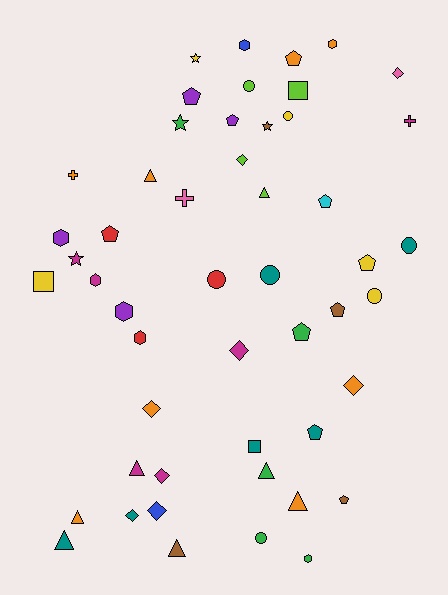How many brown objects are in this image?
There are 4 brown objects.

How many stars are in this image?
There are 4 stars.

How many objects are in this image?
There are 50 objects.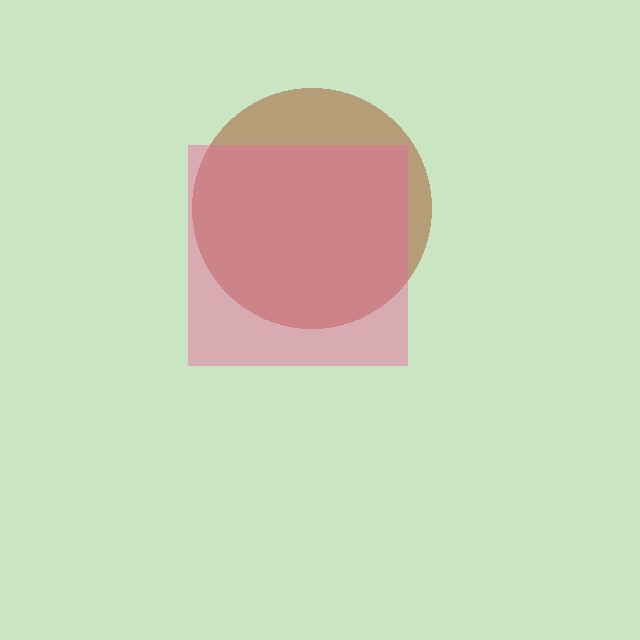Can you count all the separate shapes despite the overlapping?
Yes, there are 2 separate shapes.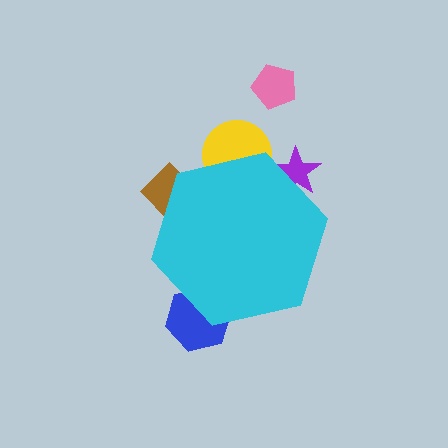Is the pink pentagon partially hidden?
No, the pink pentagon is fully visible.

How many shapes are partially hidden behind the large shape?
4 shapes are partially hidden.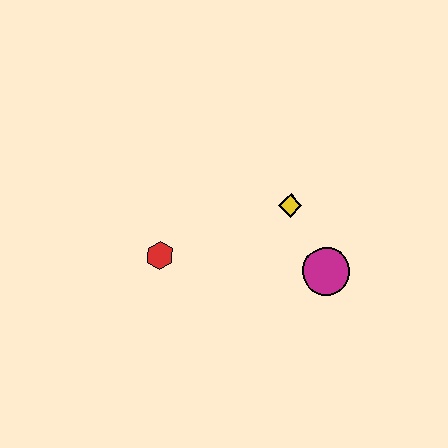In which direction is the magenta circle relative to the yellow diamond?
The magenta circle is below the yellow diamond.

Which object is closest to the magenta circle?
The yellow diamond is closest to the magenta circle.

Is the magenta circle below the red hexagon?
Yes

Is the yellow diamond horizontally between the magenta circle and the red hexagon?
Yes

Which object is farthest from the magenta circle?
The red hexagon is farthest from the magenta circle.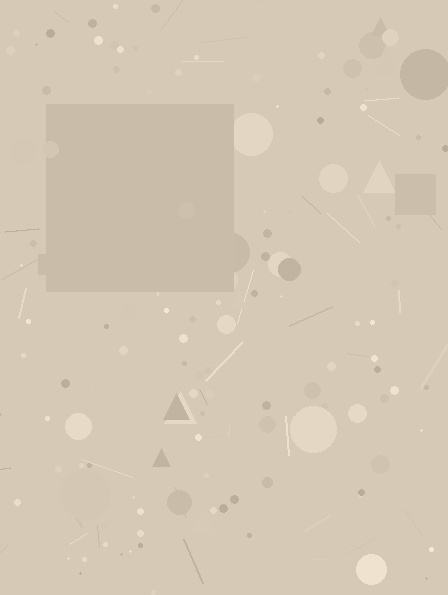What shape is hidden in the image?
A square is hidden in the image.